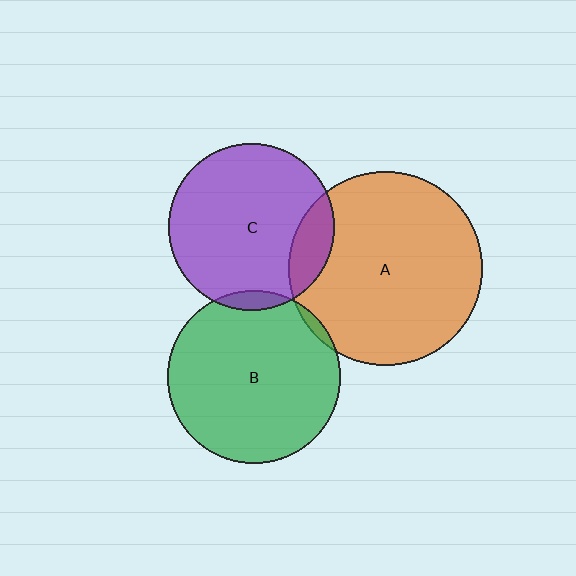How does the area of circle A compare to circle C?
Approximately 1.4 times.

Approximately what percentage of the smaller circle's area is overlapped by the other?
Approximately 5%.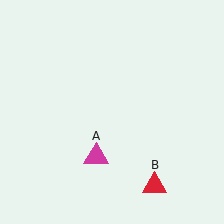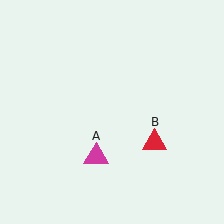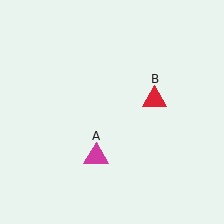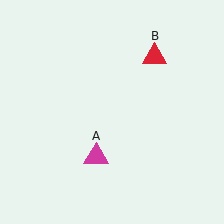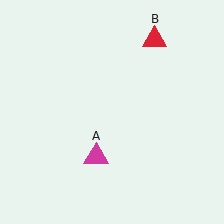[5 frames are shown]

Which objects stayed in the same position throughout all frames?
Magenta triangle (object A) remained stationary.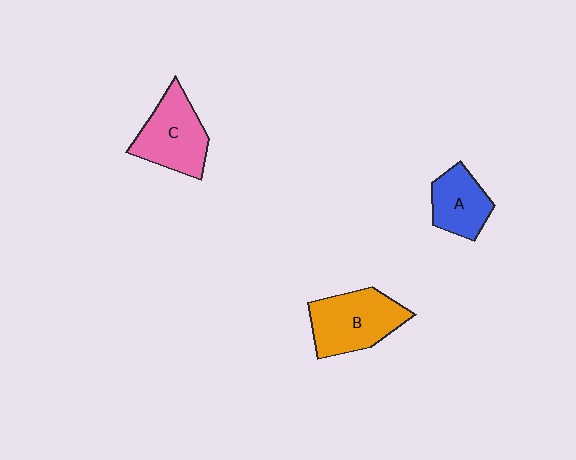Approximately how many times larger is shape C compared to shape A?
Approximately 1.4 times.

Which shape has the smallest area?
Shape A (blue).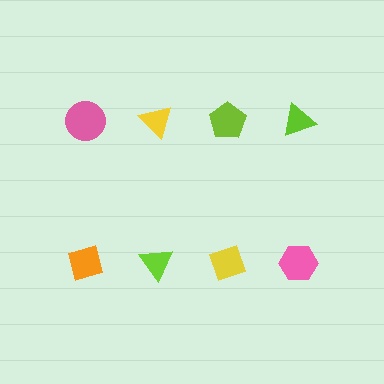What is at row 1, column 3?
A lime pentagon.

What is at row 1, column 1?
A pink circle.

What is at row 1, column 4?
A lime triangle.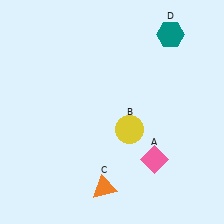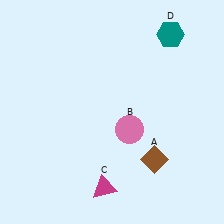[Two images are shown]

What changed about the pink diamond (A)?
In Image 1, A is pink. In Image 2, it changed to brown.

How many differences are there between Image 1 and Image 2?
There are 3 differences between the two images.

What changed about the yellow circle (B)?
In Image 1, B is yellow. In Image 2, it changed to pink.